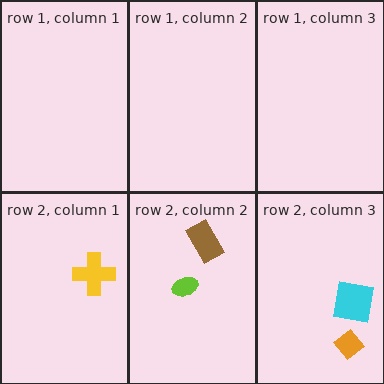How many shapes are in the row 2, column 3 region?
2.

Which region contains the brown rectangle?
The row 2, column 2 region.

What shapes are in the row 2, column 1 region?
The yellow cross.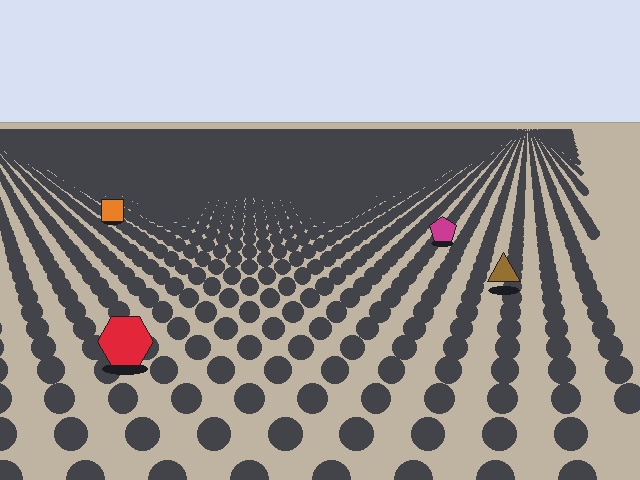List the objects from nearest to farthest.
From nearest to farthest: the red hexagon, the brown triangle, the magenta pentagon, the orange square.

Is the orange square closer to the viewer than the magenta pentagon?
No. The magenta pentagon is closer — you can tell from the texture gradient: the ground texture is coarser near it.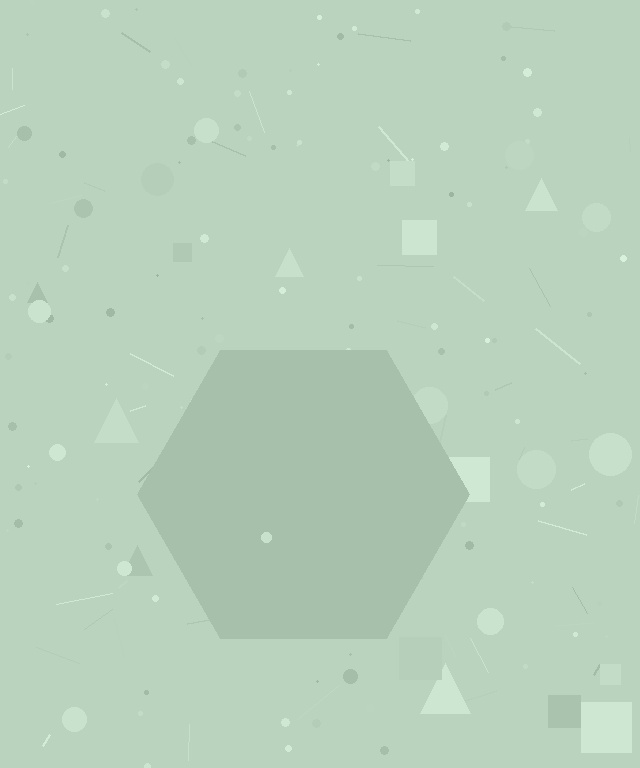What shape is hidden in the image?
A hexagon is hidden in the image.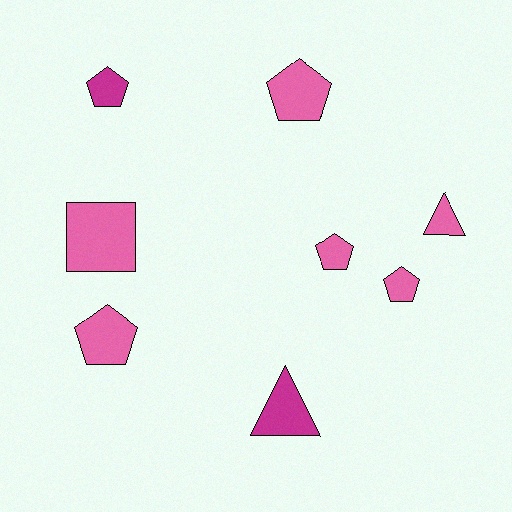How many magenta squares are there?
There are no magenta squares.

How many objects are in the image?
There are 8 objects.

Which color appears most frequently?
Pink, with 6 objects.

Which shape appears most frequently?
Pentagon, with 5 objects.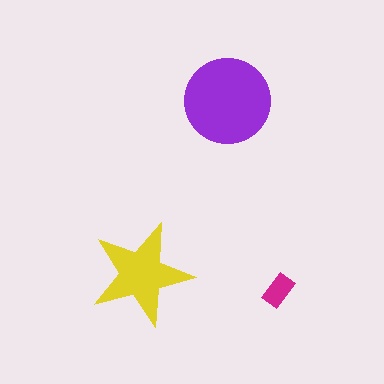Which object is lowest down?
The magenta rectangle is bottommost.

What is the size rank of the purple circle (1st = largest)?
1st.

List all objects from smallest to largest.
The magenta rectangle, the yellow star, the purple circle.